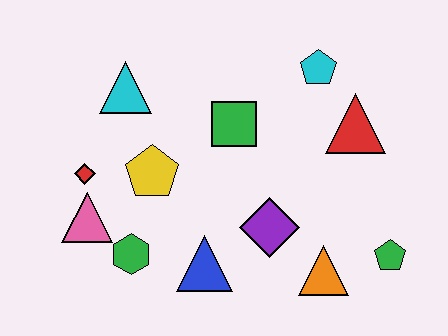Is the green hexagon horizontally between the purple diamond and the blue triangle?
No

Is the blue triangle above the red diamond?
No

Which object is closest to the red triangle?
The cyan pentagon is closest to the red triangle.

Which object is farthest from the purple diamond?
The cyan triangle is farthest from the purple diamond.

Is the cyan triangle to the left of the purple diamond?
Yes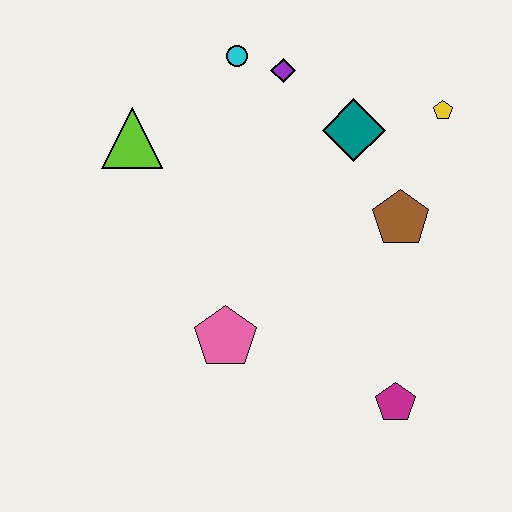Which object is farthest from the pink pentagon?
The yellow pentagon is farthest from the pink pentagon.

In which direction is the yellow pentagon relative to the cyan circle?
The yellow pentagon is to the right of the cyan circle.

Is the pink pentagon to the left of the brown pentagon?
Yes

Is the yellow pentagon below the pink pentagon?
No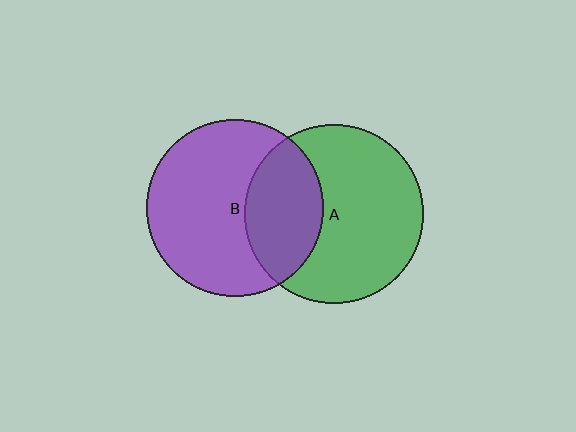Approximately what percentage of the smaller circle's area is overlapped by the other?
Approximately 35%.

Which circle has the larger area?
Circle A (green).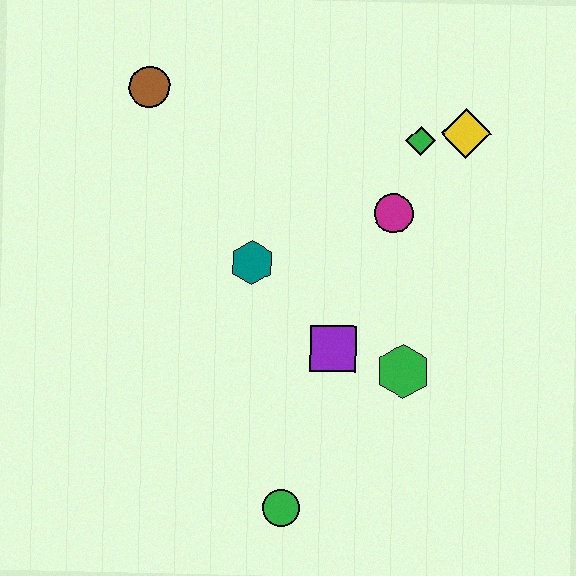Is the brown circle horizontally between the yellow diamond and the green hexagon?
No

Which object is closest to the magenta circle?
The green diamond is closest to the magenta circle.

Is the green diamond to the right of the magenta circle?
Yes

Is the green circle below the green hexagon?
Yes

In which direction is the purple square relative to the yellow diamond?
The purple square is below the yellow diamond.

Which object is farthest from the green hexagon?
The brown circle is farthest from the green hexagon.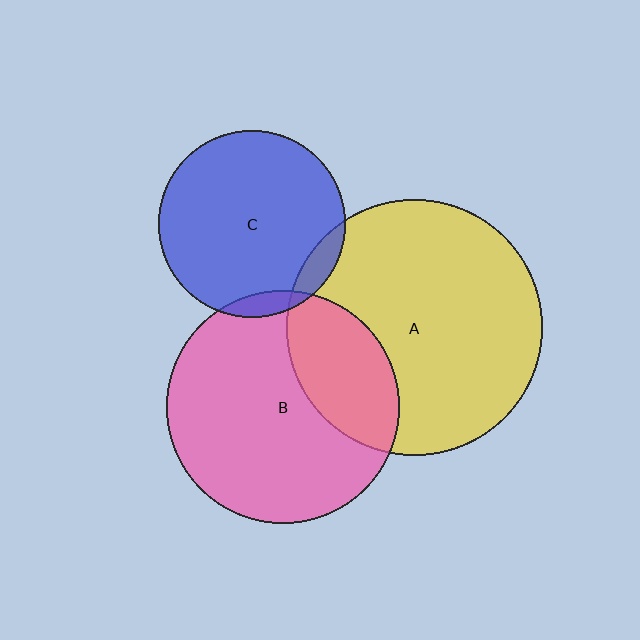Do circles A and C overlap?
Yes.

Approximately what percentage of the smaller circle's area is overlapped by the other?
Approximately 10%.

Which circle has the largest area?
Circle A (yellow).